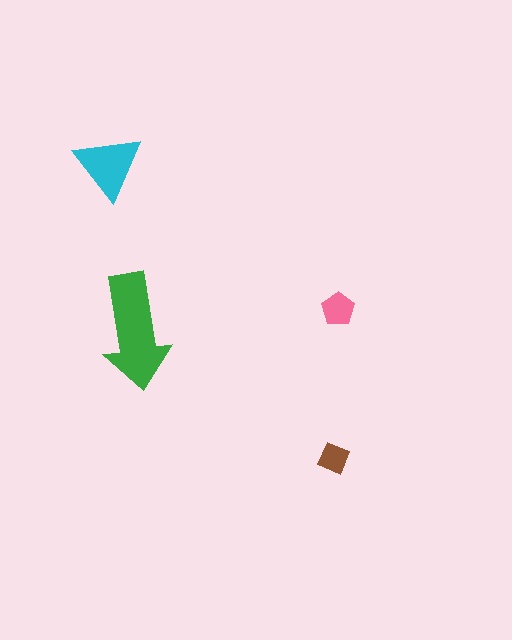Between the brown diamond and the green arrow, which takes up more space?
The green arrow.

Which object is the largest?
The green arrow.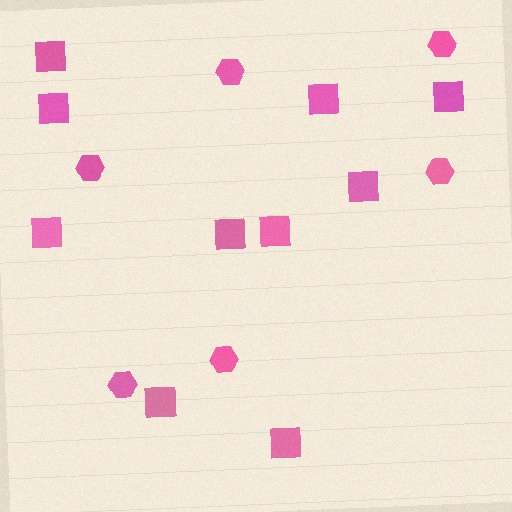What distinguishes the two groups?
There are 2 groups: one group of hexagons (6) and one group of squares (10).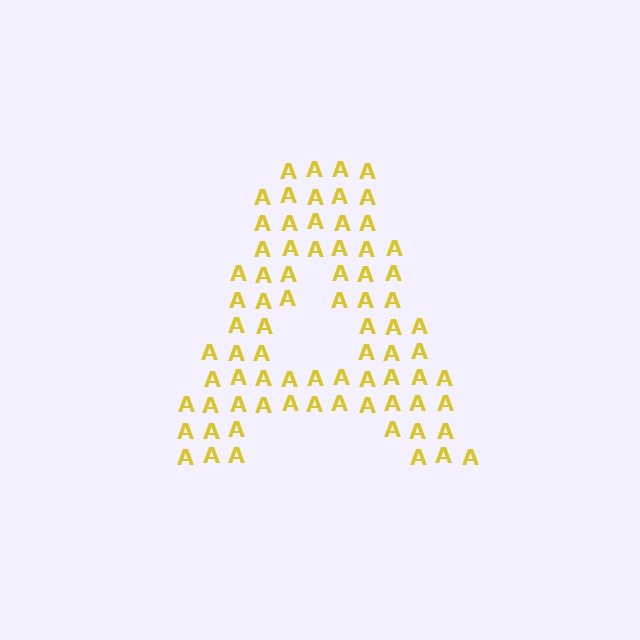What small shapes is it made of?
It is made of small letter A's.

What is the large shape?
The large shape is the letter A.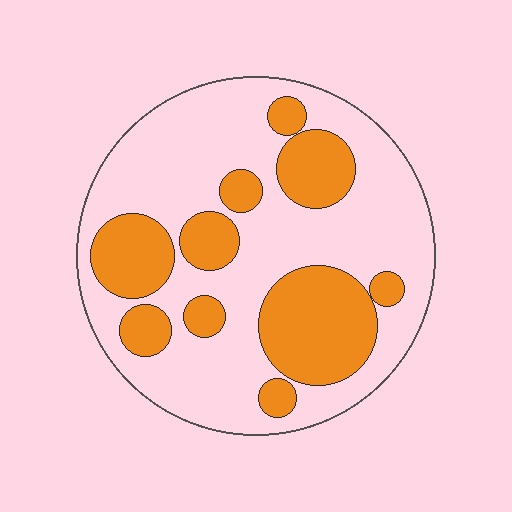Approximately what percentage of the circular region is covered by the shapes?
Approximately 35%.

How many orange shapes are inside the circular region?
10.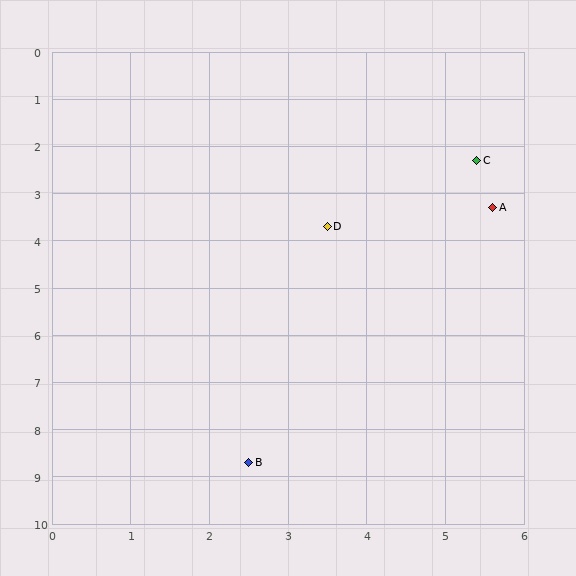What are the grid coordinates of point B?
Point B is at approximately (2.5, 8.7).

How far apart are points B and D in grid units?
Points B and D are about 5.1 grid units apart.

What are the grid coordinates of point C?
Point C is at approximately (5.4, 2.3).